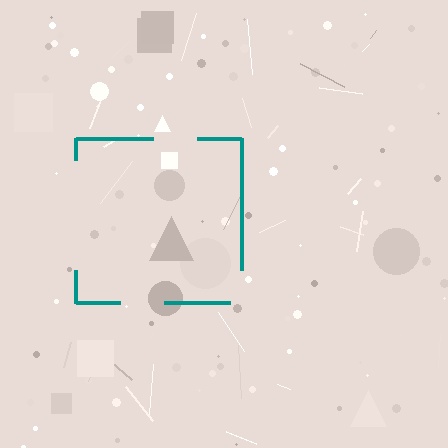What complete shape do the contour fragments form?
The contour fragments form a square.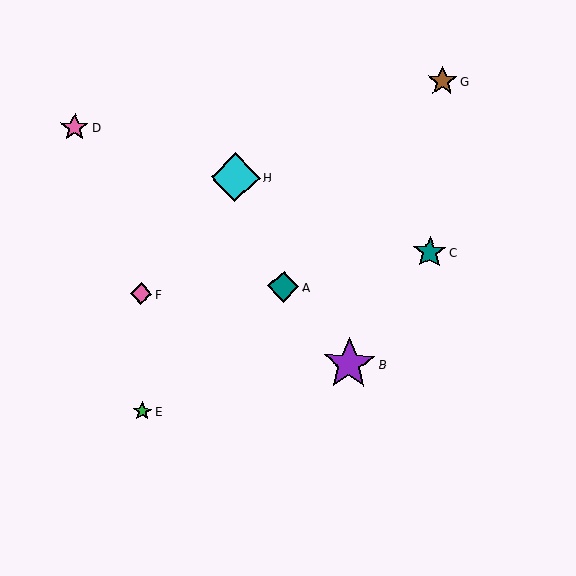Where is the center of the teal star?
The center of the teal star is at (430, 252).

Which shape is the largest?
The purple star (labeled B) is the largest.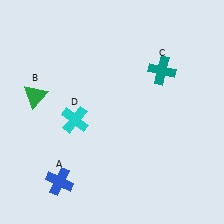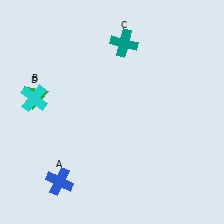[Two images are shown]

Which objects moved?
The objects that moved are: the teal cross (C), the cyan cross (D).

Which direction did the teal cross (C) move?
The teal cross (C) moved left.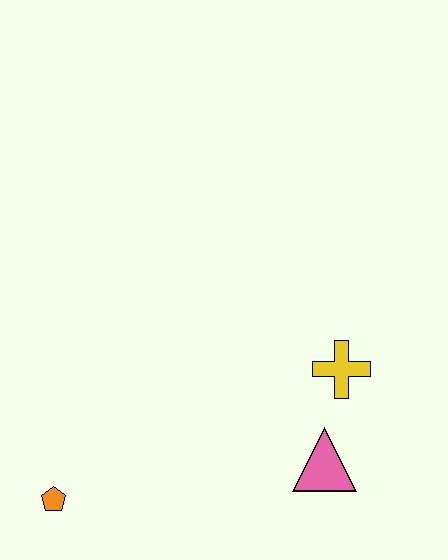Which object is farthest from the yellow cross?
The orange pentagon is farthest from the yellow cross.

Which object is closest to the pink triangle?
The yellow cross is closest to the pink triangle.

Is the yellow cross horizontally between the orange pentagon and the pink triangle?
No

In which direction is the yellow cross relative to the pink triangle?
The yellow cross is above the pink triangle.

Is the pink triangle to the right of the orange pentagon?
Yes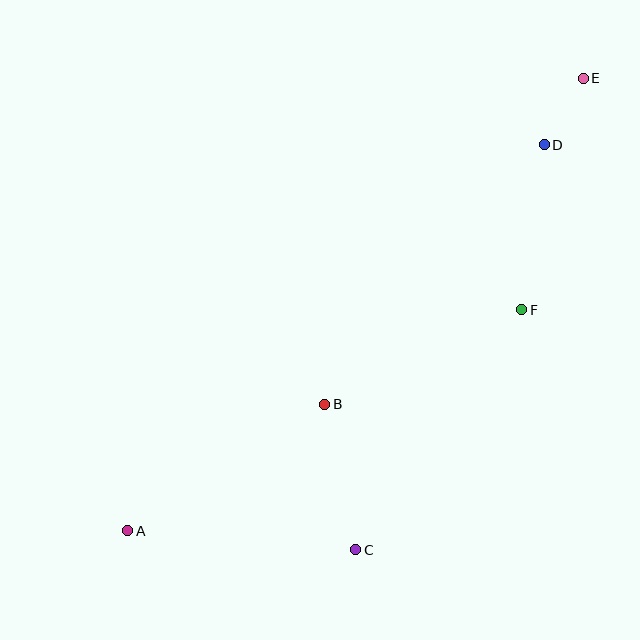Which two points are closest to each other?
Points D and E are closest to each other.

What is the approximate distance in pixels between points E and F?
The distance between E and F is approximately 239 pixels.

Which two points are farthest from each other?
Points A and E are farthest from each other.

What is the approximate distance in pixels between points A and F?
The distance between A and F is approximately 452 pixels.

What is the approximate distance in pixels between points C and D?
The distance between C and D is approximately 447 pixels.